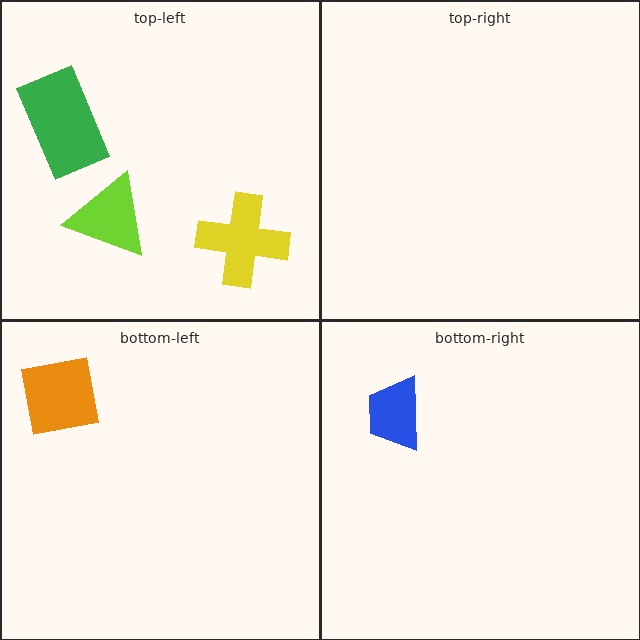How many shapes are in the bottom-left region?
1.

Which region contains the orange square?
The bottom-left region.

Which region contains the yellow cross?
The top-left region.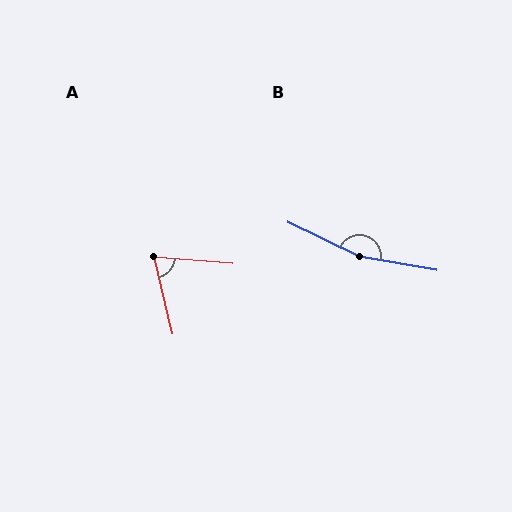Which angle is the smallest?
A, at approximately 72 degrees.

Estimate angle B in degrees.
Approximately 164 degrees.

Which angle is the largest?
B, at approximately 164 degrees.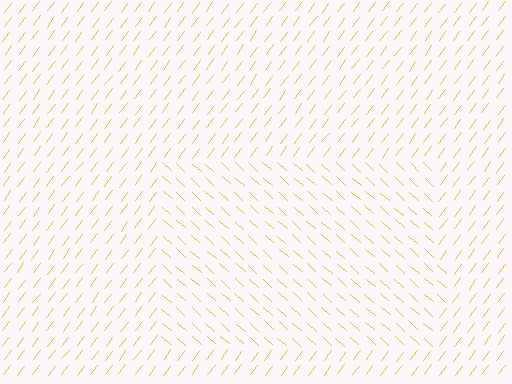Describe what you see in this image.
The image is filled with small yellow line segments. A rectangle region in the image has lines oriented differently from the surrounding lines, creating a visible texture boundary.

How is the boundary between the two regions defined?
The boundary is defined purely by a change in line orientation (approximately 85 degrees difference). All lines are the same color and thickness.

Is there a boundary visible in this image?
Yes, there is a texture boundary formed by a change in line orientation.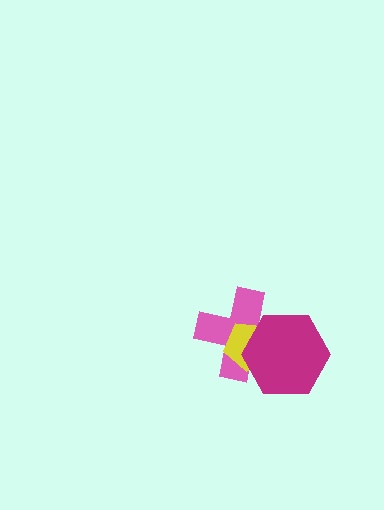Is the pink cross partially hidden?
Yes, it is partially covered by another shape.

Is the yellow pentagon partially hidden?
Yes, it is partially covered by another shape.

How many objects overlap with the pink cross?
2 objects overlap with the pink cross.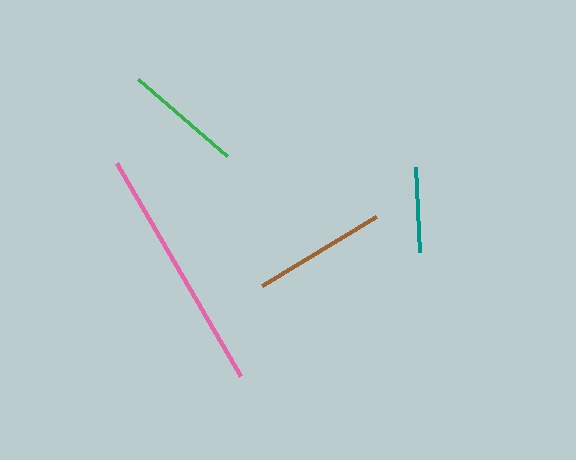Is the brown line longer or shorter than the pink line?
The pink line is longer than the brown line.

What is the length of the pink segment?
The pink segment is approximately 246 pixels long.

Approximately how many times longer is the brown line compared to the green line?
The brown line is approximately 1.1 times the length of the green line.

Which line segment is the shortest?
The teal line is the shortest at approximately 85 pixels.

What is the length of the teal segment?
The teal segment is approximately 85 pixels long.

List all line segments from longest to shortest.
From longest to shortest: pink, brown, green, teal.